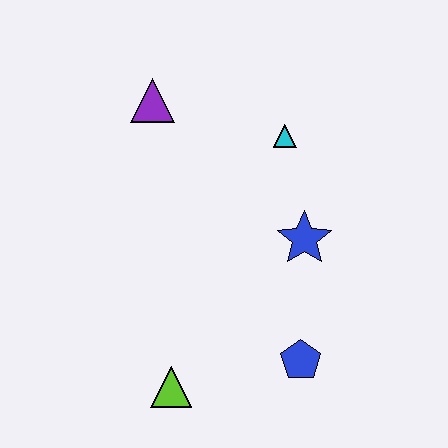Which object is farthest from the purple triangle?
The blue pentagon is farthest from the purple triangle.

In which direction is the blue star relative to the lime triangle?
The blue star is above the lime triangle.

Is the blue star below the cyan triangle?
Yes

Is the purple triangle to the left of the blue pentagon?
Yes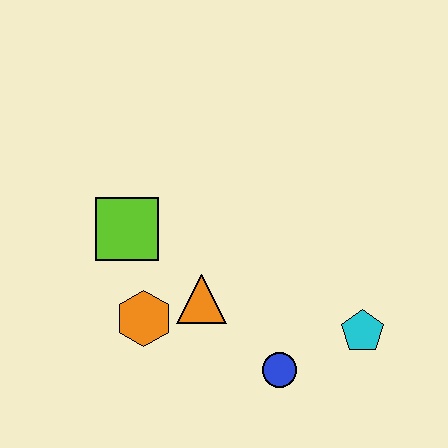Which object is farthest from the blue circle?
The lime square is farthest from the blue circle.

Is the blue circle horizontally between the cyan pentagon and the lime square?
Yes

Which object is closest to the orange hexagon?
The orange triangle is closest to the orange hexagon.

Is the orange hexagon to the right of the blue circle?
No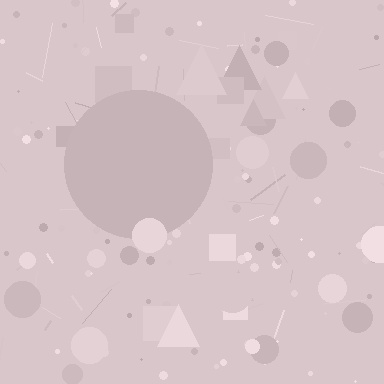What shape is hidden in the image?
A circle is hidden in the image.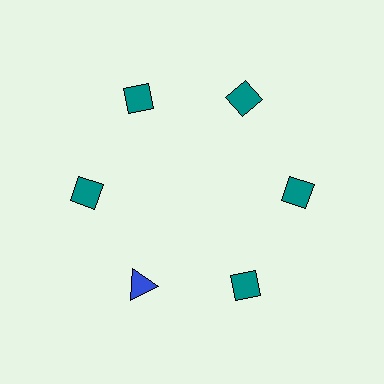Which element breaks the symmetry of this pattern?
The blue triangle at roughly the 7 o'clock position breaks the symmetry. All other shapes are teal diamonds.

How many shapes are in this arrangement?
There are 6 shapes arranged in a ring pattern.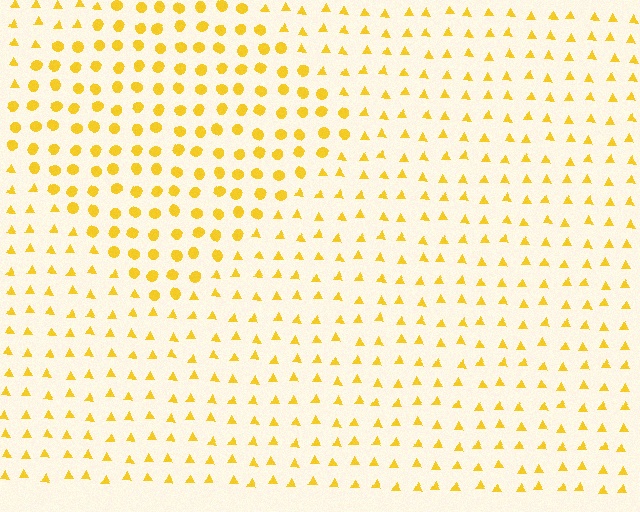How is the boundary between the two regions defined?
The boundary is defined by a change in element shape: circles inside vs. triangles outside. All elements share the same color and spacing.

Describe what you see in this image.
The image is filled with small yellow elements arranged in a uniform grid. A diamond-shaped region contains circles, while the surrounding area contains triangles. The boundary is defined purely by the change in element shape.